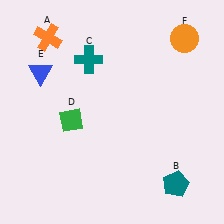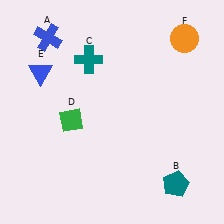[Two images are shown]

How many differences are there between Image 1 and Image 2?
There is 1 difference between the two images.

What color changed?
The cross (A) changed from orange in Image 1 to blue in Image 2.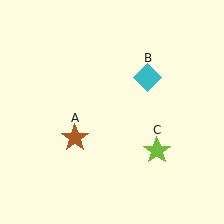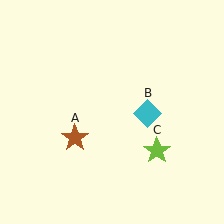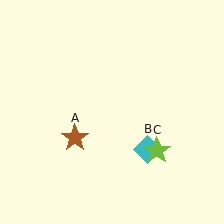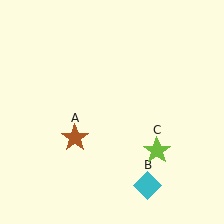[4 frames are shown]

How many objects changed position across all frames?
1 object changed position: cyan diamond (object B).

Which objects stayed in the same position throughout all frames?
Brown star (object A) and lime star (object C) remained stationary.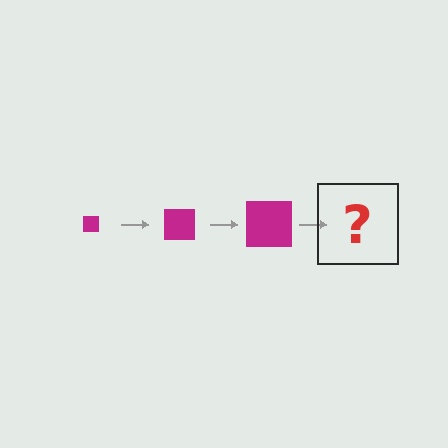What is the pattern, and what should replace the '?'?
The pattern is that the square gets progressively larger each step. The '?' should be a magenta square, larger than the previous one.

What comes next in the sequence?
The next element should be a magenta square, larger than the previous one.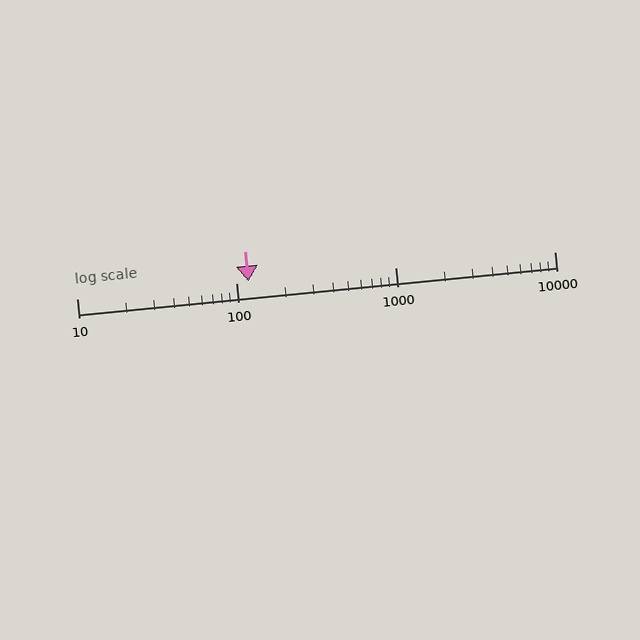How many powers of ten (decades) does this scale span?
The scale spans 3 decades, from 10 to 10000.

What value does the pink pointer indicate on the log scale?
The pointer indicates approximately 120.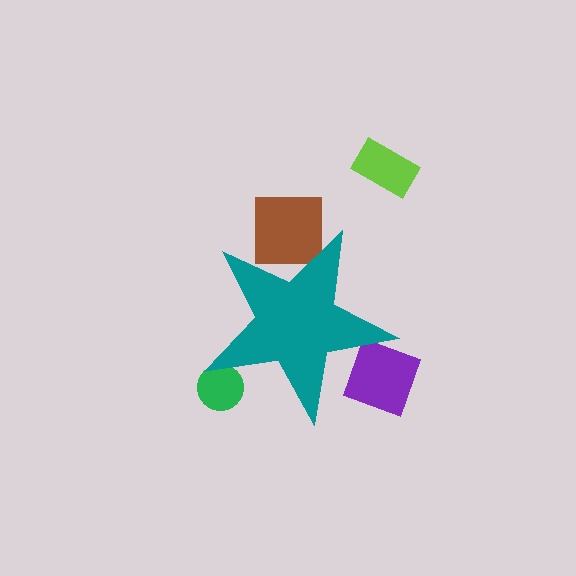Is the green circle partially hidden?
Yes, the green circle is partially hidden behind the teal star.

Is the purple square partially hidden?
Yes, the purple square is partially hidden behind the teal star.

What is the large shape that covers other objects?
A teal star.